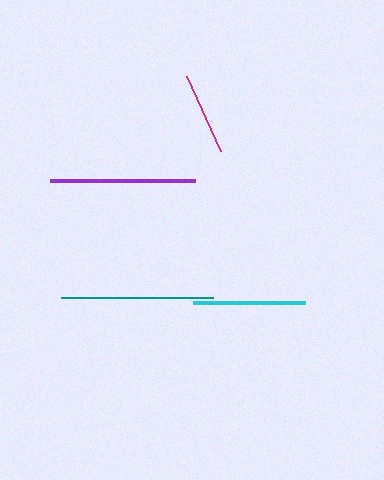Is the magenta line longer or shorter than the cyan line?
The cyan line is longer than the magenta line.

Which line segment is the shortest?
The magenta line is the shortest at approximately 83 pixels.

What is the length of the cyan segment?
The cyan segment is approximately 112 pixels long.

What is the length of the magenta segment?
The magenta segment is approximately 83 pixels long.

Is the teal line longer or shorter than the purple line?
The teal line is longer than the purple line.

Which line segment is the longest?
The teal line is the longest at approximately 152 pixels.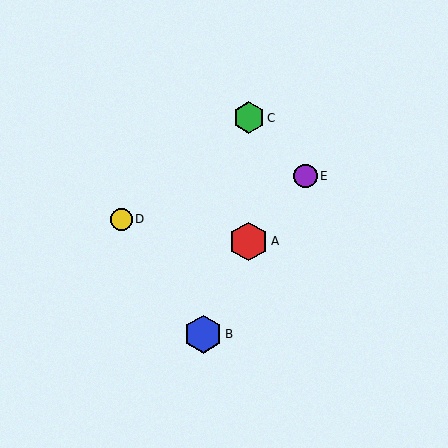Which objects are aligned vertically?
Objects A, C are aligned vertically.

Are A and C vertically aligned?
Yes, both are at x≈249.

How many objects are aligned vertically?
2 objects (A, C) are aligned vertically.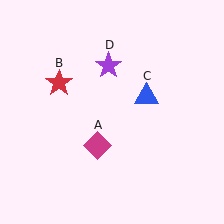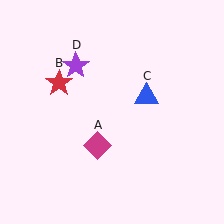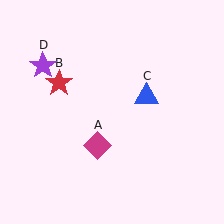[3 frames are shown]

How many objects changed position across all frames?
1 object changed position: purple star (object D).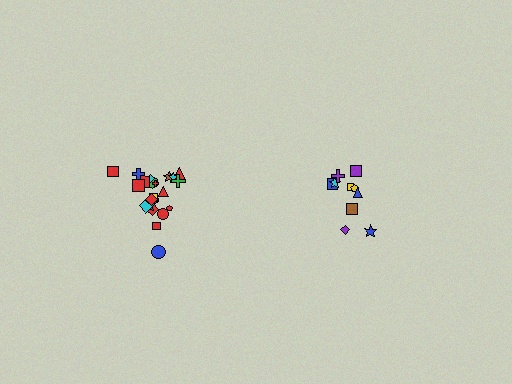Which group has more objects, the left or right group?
The left group.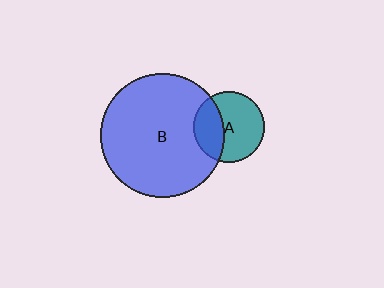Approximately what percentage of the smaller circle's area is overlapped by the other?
Approximately 35%.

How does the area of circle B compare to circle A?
Approximately 3.0 times.